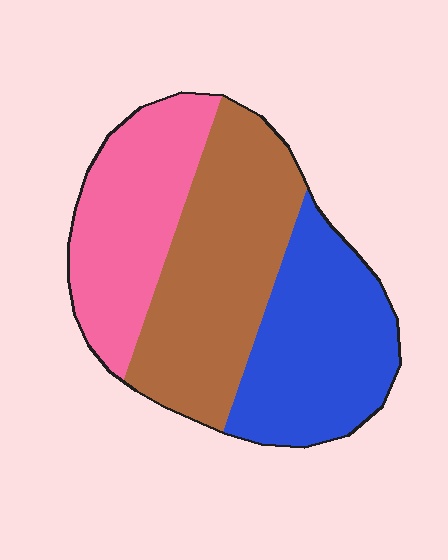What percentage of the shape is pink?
Pink covers 29% of the shape.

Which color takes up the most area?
Brown, at roughly 40%.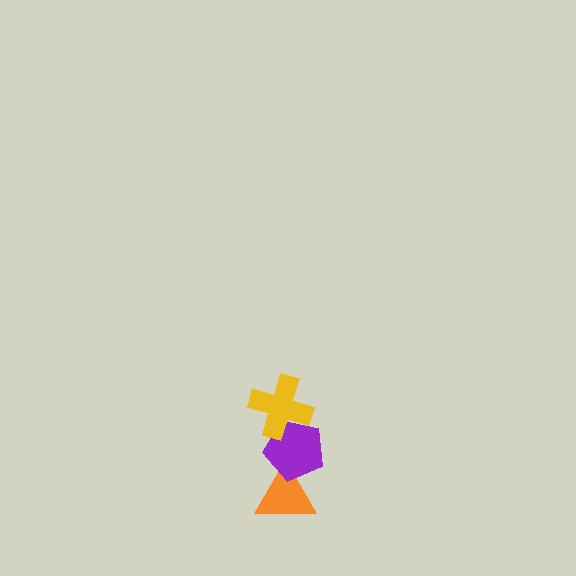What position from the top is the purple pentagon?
The purple pentagon is 2nd from the top.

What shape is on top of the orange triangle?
The purple pentagon is on top of the orange triangle.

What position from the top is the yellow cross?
The yellow cross is 1st from the top.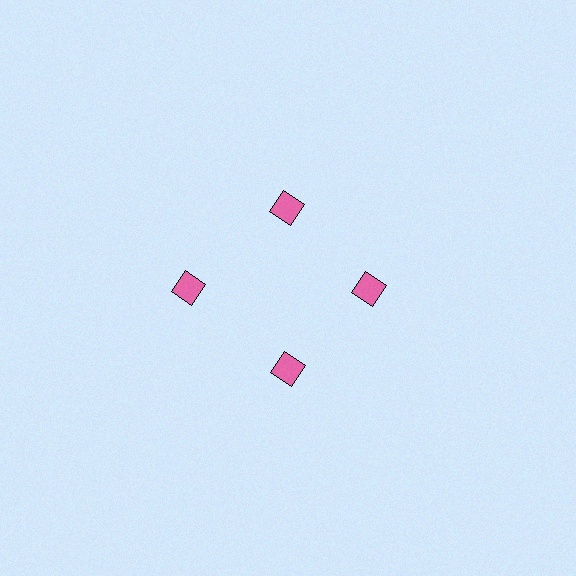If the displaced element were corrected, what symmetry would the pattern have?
It would have 4-fold rotational symmetry — the pattern would map onto itself every 90 degrees.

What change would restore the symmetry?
The symmetry would be restored by moving it inward, back onto the ring so that all 4 squares sit at equal angles and equal distance from the center.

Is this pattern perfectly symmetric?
No. The 4 pink squares are arranged in a ring, but one element near the 9 o'clock position is pushed outward from the center, breaking the 4-fold rotational symmetry.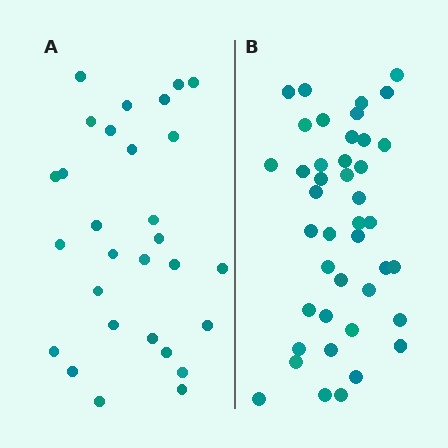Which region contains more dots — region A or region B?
Region B (the right region) has more dots.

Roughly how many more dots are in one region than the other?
Region B has approximately 15 more dots than region A.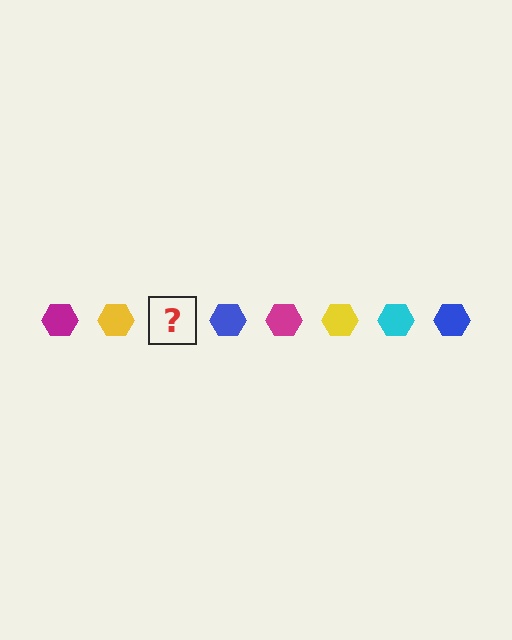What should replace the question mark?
The question mark should be replaced with a cyan hexagon.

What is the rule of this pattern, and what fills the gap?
The rule is that the pattern cycles through magenta, yellow, cyan, blue hexagons. The gap should be filled with a cyan hexagon.